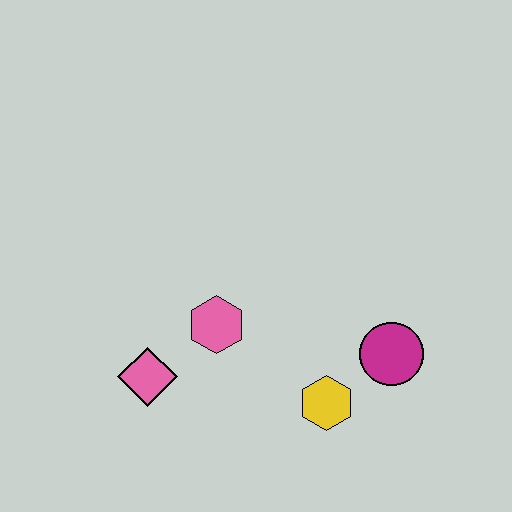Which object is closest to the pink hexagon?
The pink diamond is closest to the pink hexagon.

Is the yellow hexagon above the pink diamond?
No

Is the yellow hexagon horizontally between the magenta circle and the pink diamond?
Yes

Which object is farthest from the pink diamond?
The magenta circle is farthest from the pink diamond.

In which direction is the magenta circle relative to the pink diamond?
The magenta circle is to the right of the pink diamond.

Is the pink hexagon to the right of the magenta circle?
No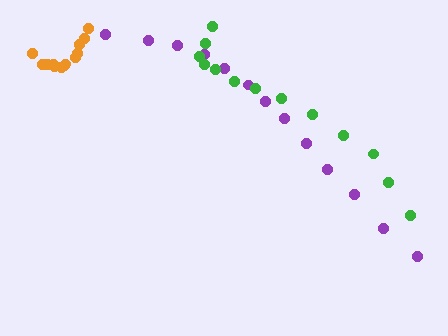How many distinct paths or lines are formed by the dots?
There are 3 distinct paths.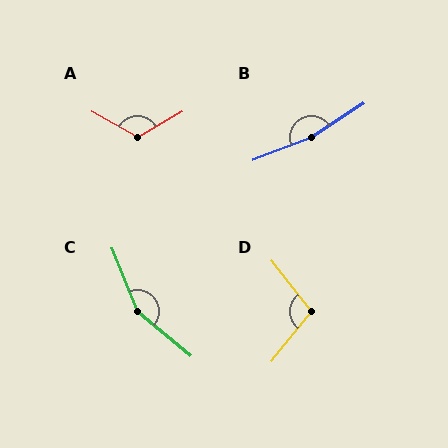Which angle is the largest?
B, at approximately 168 degrees.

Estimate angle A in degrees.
Approximately 120 degrees.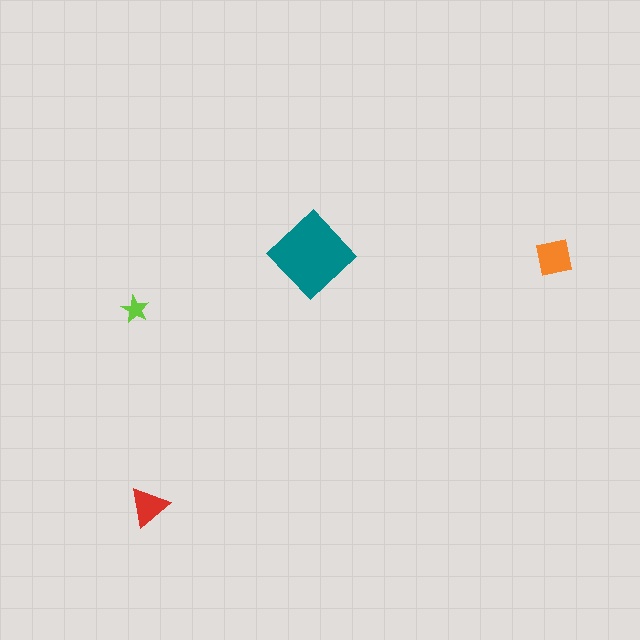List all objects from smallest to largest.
The lime star, the red triangle, the orange square, the teal diamond.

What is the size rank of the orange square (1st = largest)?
2nd.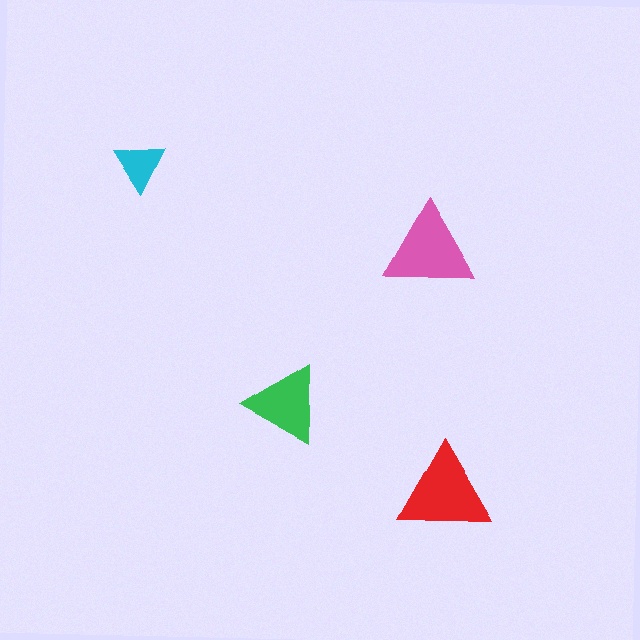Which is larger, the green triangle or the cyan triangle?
The green one.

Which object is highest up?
The cyan triangle is topmost.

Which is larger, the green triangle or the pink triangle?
The pink one.